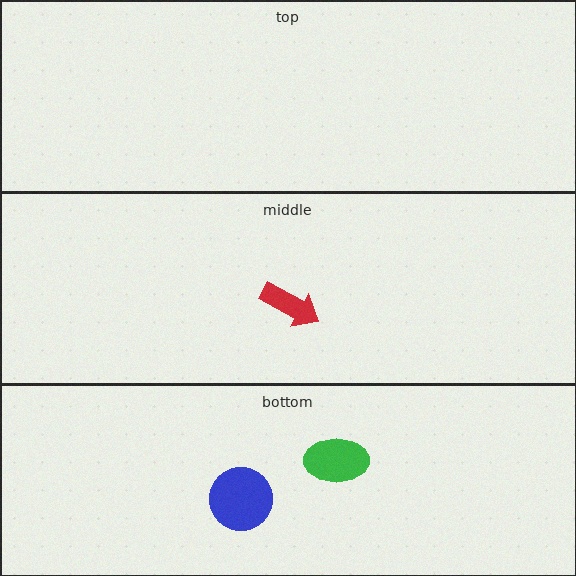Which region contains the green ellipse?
The bottom region.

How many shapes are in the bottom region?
2.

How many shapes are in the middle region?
1.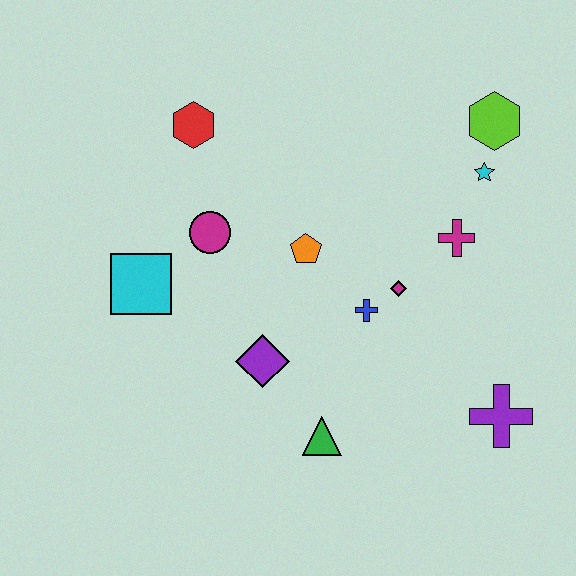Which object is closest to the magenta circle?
The cyan square is closest to the magenta circle.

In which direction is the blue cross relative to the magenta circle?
The blue cross is to the right of the magenta circle.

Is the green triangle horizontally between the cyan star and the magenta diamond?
No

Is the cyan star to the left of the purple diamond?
No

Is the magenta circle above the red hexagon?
No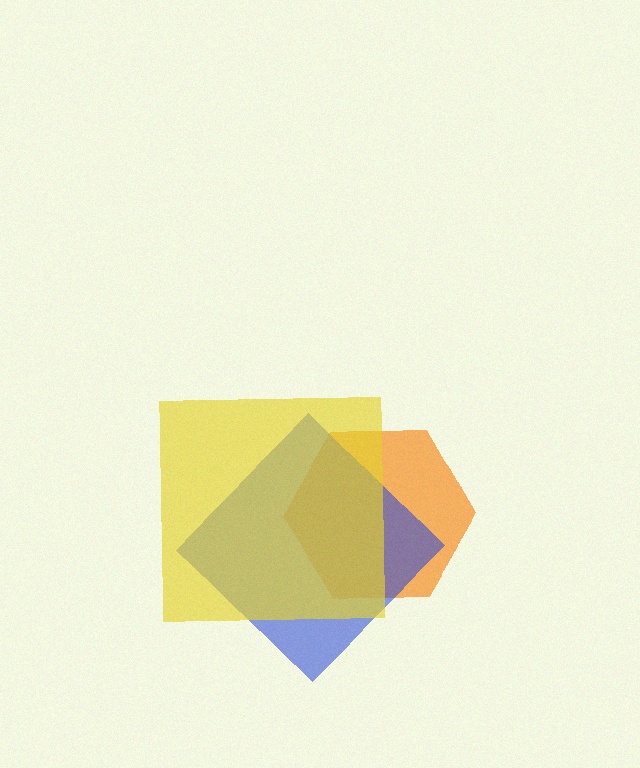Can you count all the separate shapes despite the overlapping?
Yes, there are 3 separate shapes.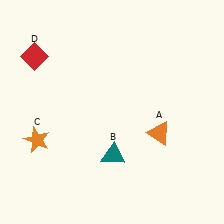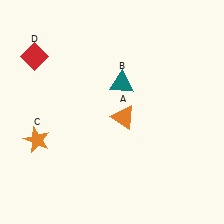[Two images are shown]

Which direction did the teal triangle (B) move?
The teal triangle (B) moved up.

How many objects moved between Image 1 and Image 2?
2 objects moved between the two images.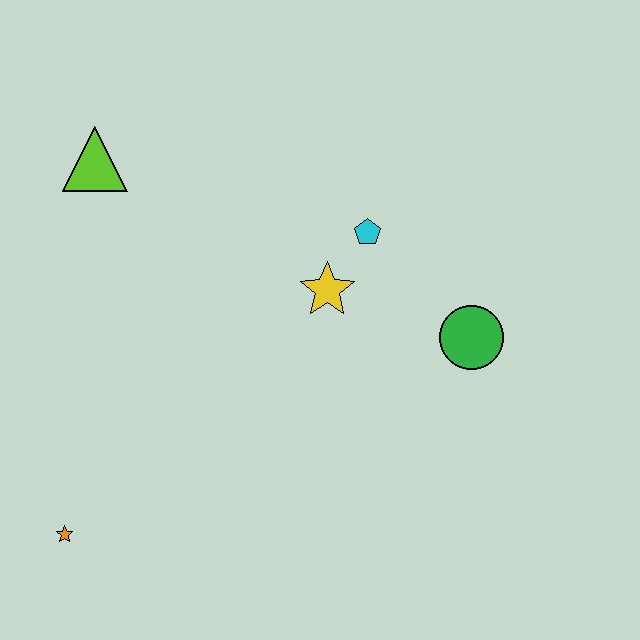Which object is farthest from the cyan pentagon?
The orange star is farthest from the cyan pentagon.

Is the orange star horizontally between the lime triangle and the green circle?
No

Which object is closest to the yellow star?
The cyan pentagon is closest to the yellow star.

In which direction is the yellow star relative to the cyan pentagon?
The yellow star is below the cyan pentagon.